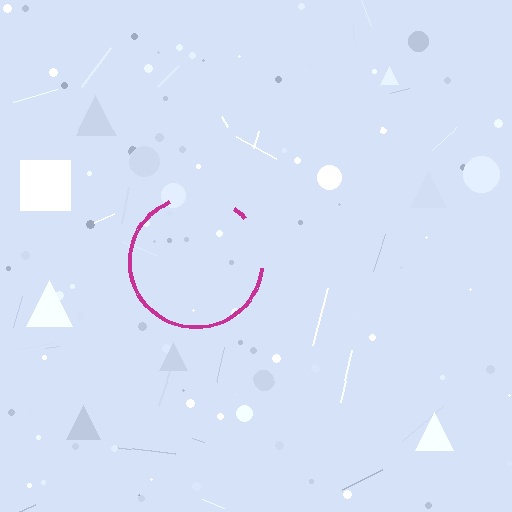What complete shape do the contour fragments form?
The contour fragments form a circle.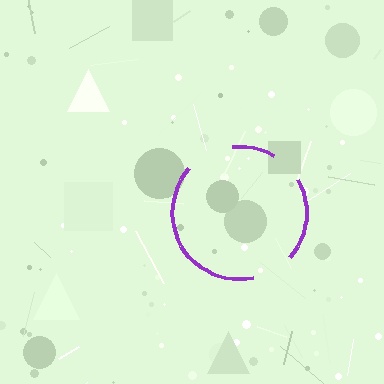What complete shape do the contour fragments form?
The contour fragments form a circle.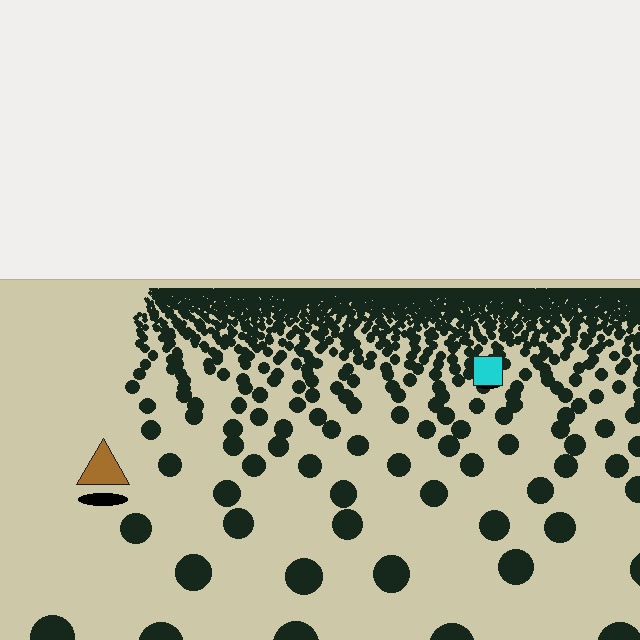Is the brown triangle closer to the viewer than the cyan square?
Yes. The brown triangle is closer — you can tell from the texture gradient: the ground texture is coarser near it.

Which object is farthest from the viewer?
The cyan square is farthest from the viewer. It appears smaller and the ground texture around it is denser.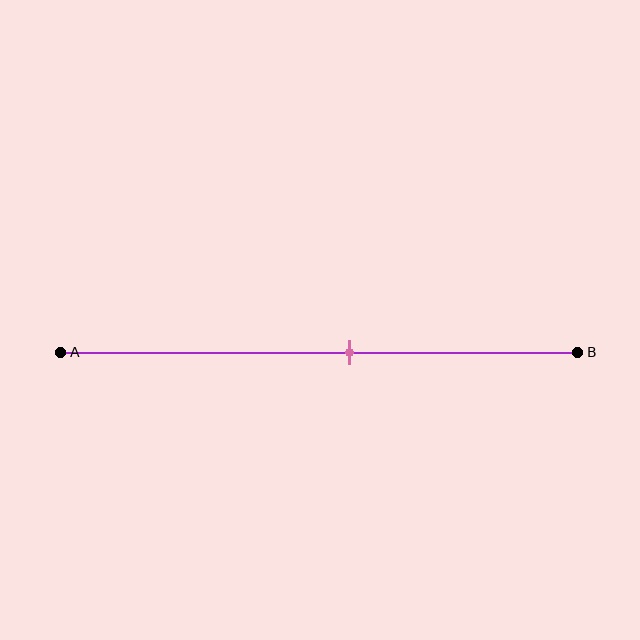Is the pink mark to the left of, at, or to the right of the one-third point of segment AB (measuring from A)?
The pink mark is to the right of the one-third point of segment AB.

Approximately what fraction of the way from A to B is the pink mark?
The pink mark is approximately 55% of the way from A to B.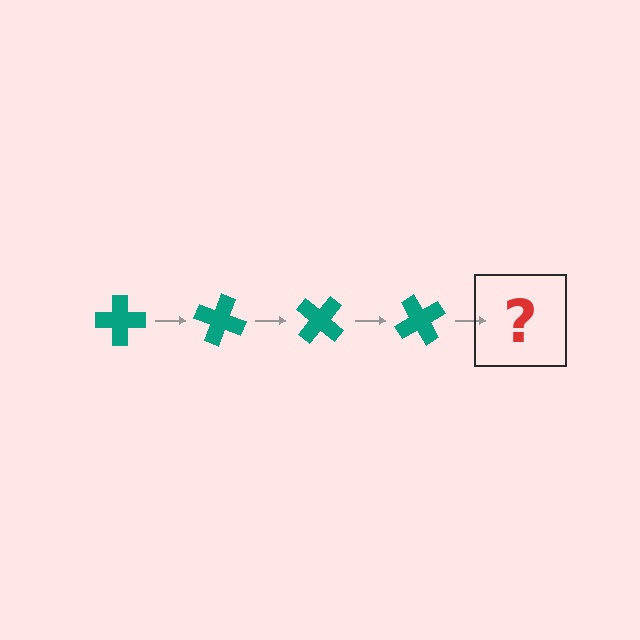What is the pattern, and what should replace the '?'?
The pattern is that the cross rotates 20 degrees each step. The '?' should be a teal cross rotated 80 degrees.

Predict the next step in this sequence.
The next step is a teal cross rotated 80 degrees.